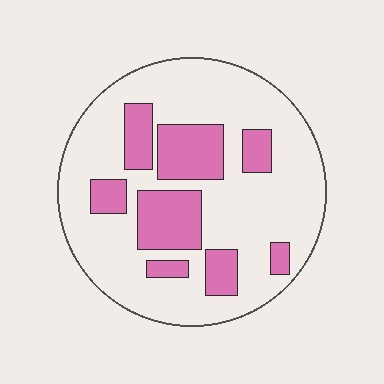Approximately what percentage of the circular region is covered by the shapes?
Approximately 25%.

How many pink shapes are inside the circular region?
8.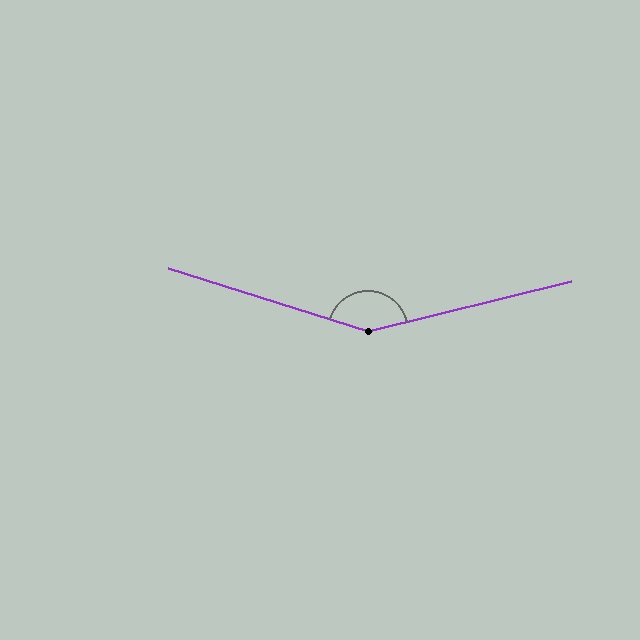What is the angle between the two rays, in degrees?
Approximately 149 degrees.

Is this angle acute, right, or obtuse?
It is obtuse.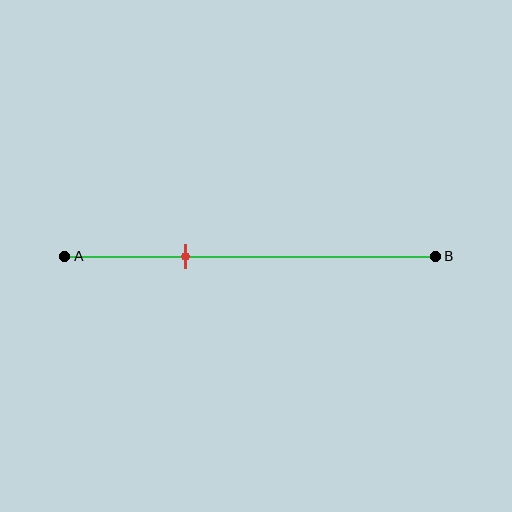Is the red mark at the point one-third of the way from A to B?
Yes, the mark is approximately at the one-third point.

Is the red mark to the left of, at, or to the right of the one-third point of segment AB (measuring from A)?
The red mark is approximately at the one-third point of segment AB.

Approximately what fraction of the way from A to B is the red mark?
The red mark is approximately 35% of the way from A to B.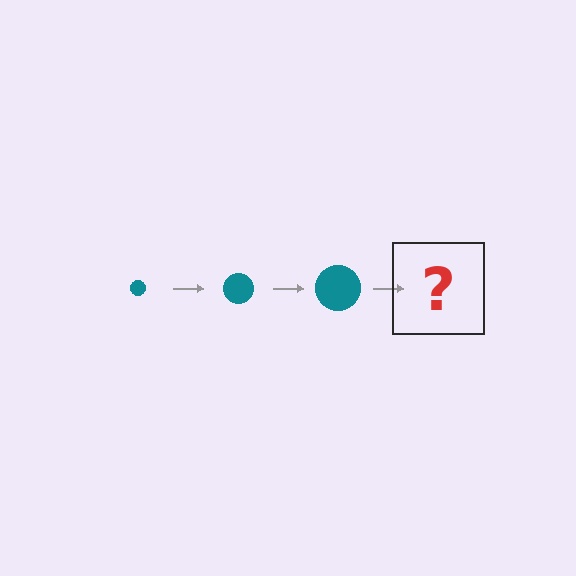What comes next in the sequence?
The next element should be a teal circle, larger than the previous one.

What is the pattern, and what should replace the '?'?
The pattern is that the circle gets progressively larger each step. The '?' should be a teal circle, larger than the previous one.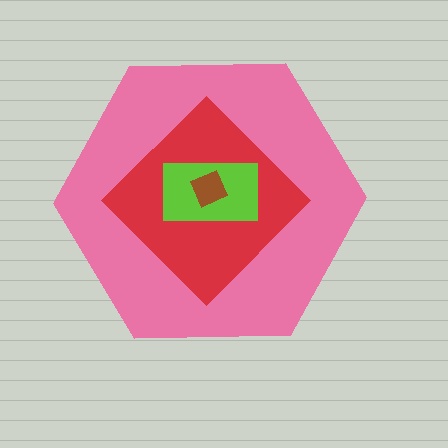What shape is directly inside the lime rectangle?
The brown square.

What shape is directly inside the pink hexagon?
The red diamond.